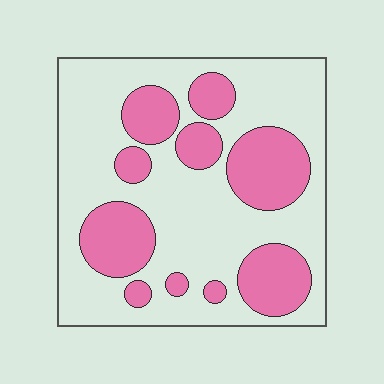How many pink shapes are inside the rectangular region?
10.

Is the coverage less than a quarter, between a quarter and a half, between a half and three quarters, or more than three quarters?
Between a quarter and a half.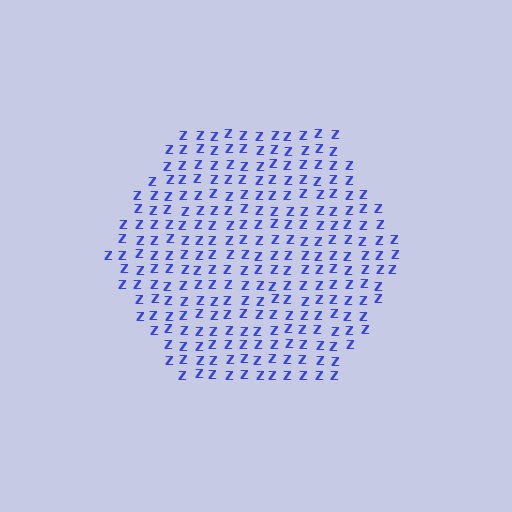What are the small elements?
The small elements are letter Z's.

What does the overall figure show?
The overall figure shows a hexagon.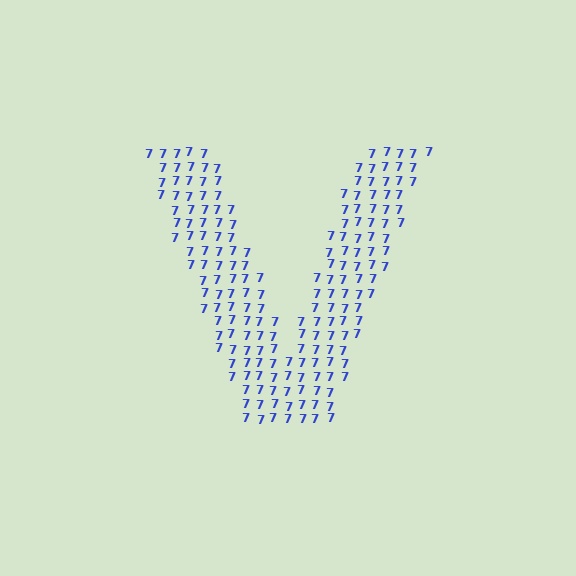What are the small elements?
The small elements are digit 7's.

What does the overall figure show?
The overall figure shows the letter V.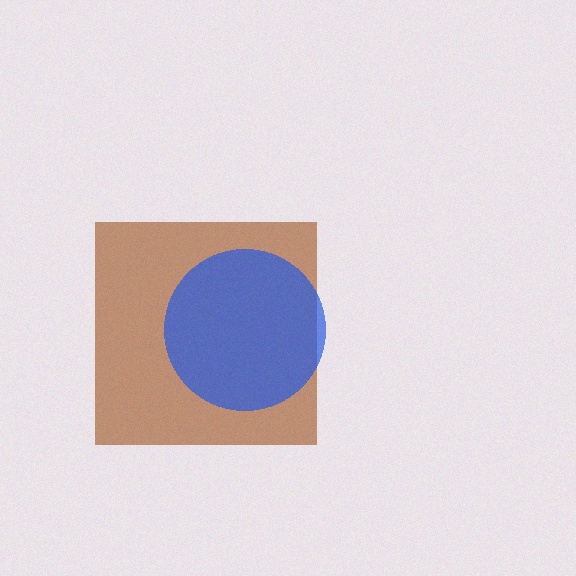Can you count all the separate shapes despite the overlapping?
Yes, there are 2 separate shapes.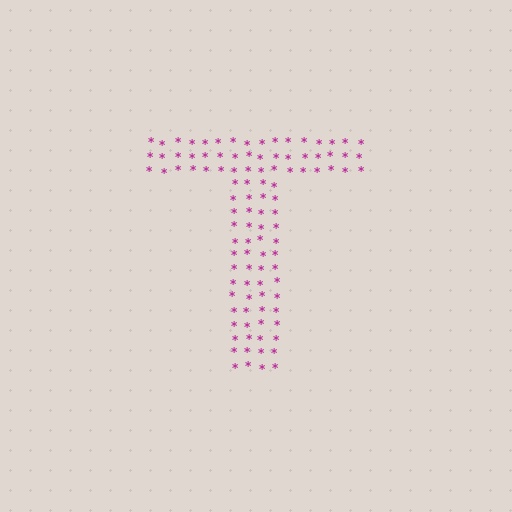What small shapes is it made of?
It is made of small asterisks.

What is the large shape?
The large shape is the letter T.